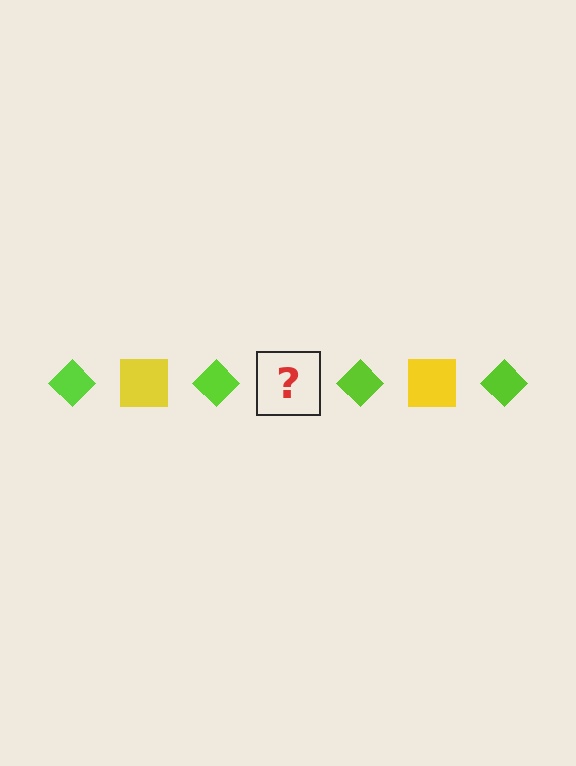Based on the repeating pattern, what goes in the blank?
The blank should be a yellow square.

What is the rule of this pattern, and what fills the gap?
The rule is that the pattern alternates between lime diamond and yellow square. The gap should be filled with a yellow square.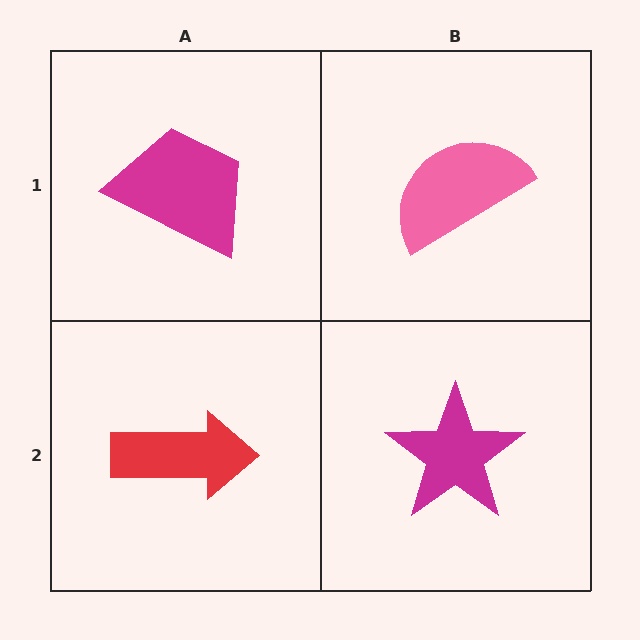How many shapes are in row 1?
2 shapes.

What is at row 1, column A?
A magenta trapezoid.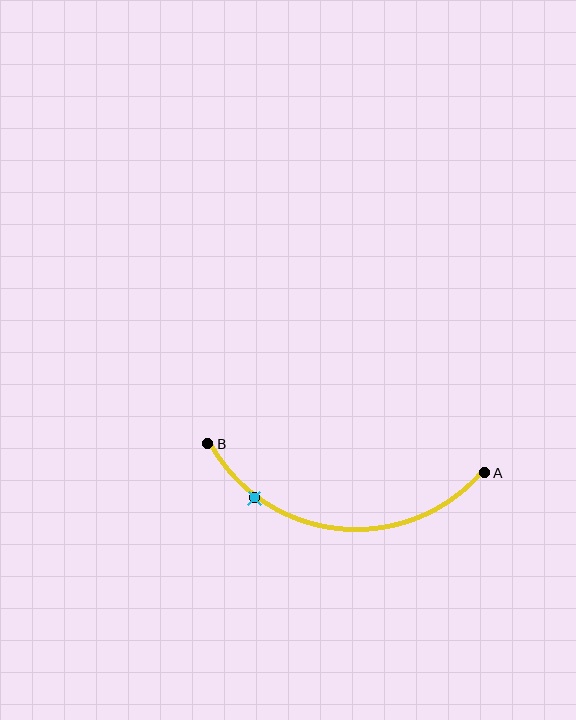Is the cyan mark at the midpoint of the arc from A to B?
No. The cyan mark lies on the arc but is closer to endpoint B. The arc midpoint would be at the point on the curve equidistant along the arc from both A and B.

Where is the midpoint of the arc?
The arc midpoint is the point on the curve farthest from the straight line joining A and B. It sits below that line.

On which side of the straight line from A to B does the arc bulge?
The arc bulges below the straight line connecting A and B.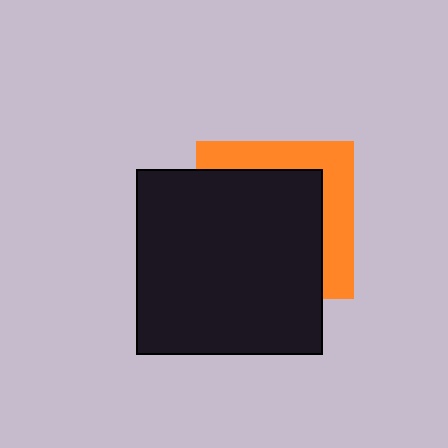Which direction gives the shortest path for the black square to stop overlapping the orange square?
Moving toward the lower-left gives the shortest separation.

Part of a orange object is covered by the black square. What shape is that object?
It is a square.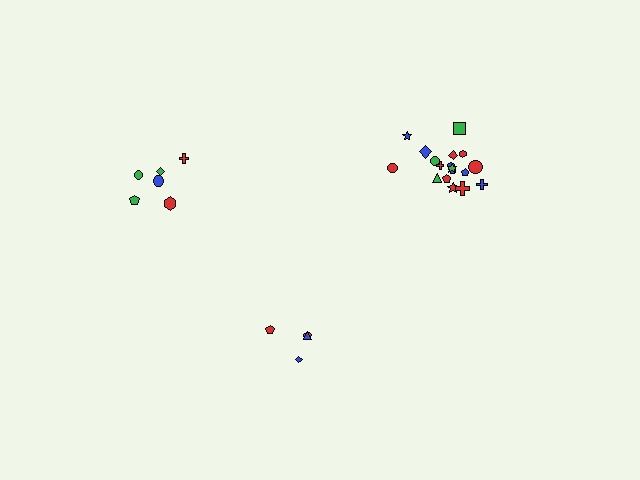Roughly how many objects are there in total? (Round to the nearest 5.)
Roughly 30 objects in total.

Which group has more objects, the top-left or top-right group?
The top-right group.